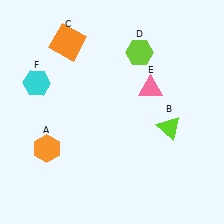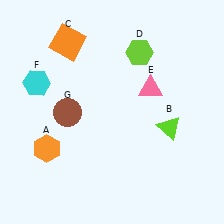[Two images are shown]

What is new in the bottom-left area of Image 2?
A brown circle (G) was added in the bottom-left area of Image 2.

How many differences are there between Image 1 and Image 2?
There is 1 difference between the two images.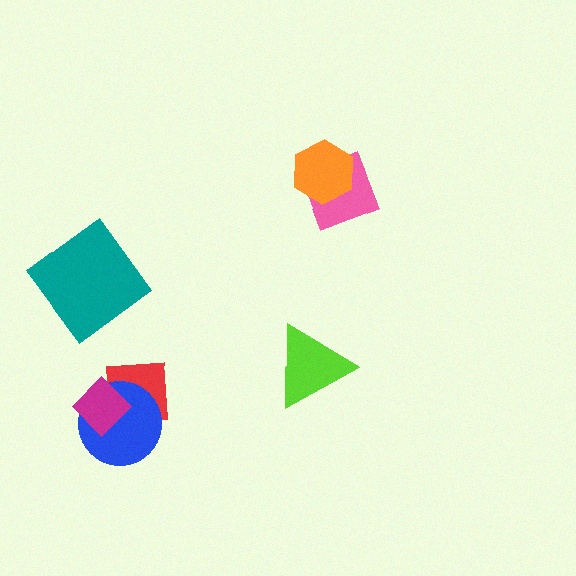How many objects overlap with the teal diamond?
0 objects overlap with the teal diamond.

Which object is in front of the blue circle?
The magenta diamond is in front of the blue circle.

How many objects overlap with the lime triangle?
0 objects overlap with the lime triangle.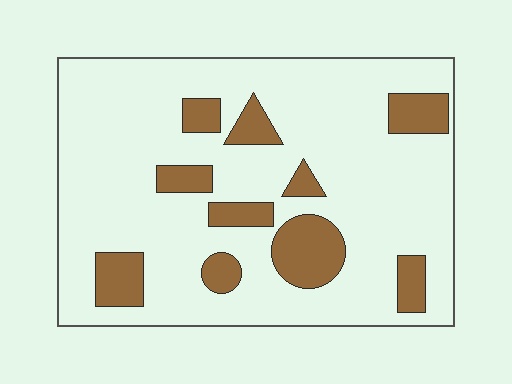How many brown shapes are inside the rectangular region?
10.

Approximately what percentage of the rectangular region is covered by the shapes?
Approximately 20%.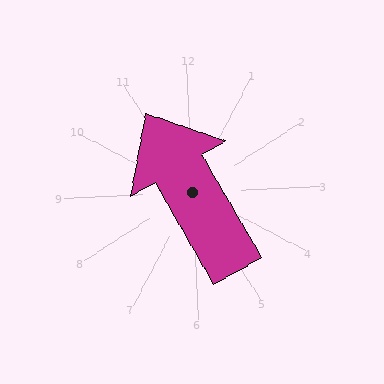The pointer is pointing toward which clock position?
Roughly 11 o'clock.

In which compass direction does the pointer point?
Northwest.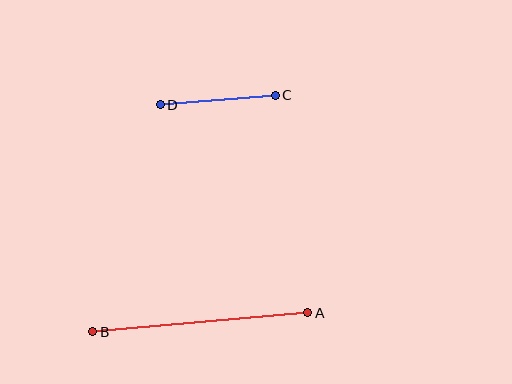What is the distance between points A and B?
The distance is approximately 216 pixels.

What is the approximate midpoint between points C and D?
The midpoint is at approximately (218, 100) pixels.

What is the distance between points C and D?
The distance is approximately 115 pixels.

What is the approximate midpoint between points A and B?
The midpoint is at approximately (200, 322) pixels.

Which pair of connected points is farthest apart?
Points A and B are farthest apart.